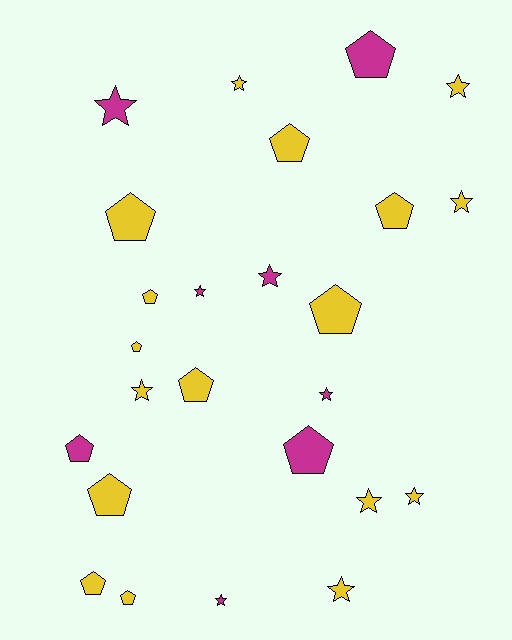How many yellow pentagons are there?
There are 10 yellow pentagons.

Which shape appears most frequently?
Pentagon, with 13 objects.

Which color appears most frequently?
Yellow, with 17 objects.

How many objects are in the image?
There are 25 objects.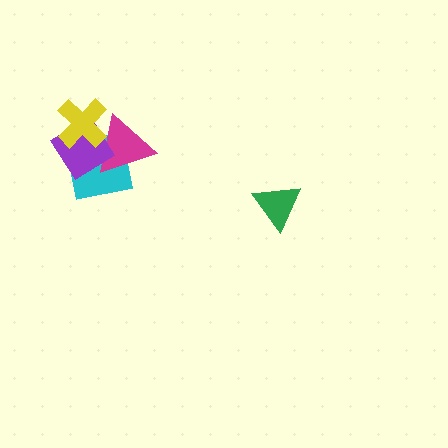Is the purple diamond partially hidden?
Yes, it is partially covered by another shape.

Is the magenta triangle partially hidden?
Yes, it is partially covered by another shape.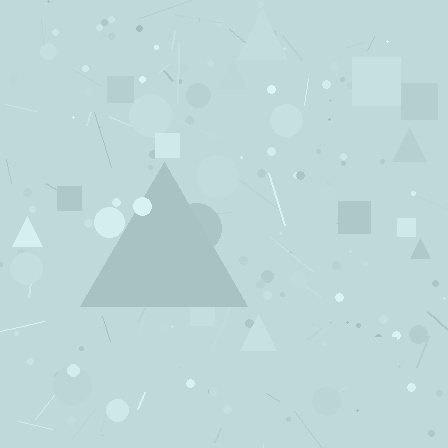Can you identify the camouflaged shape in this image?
The camouflaged shape is a triangle.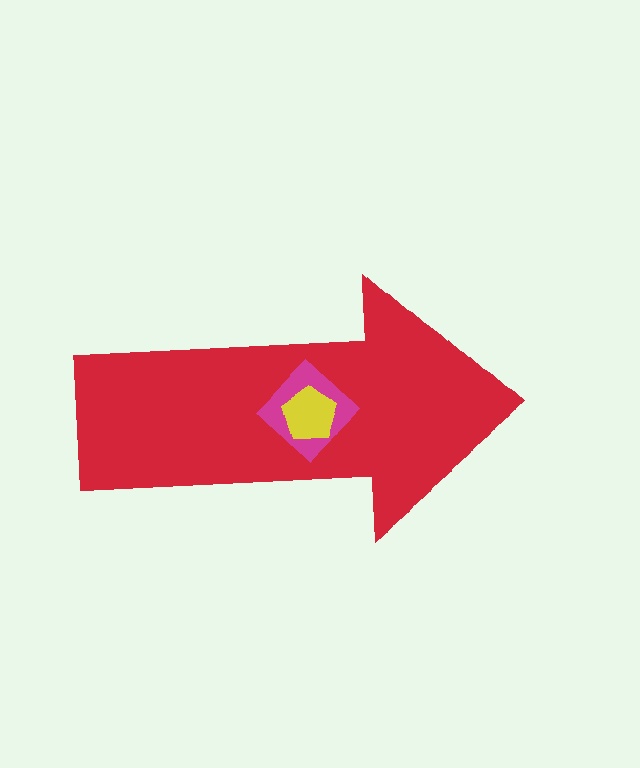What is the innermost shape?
The yellow pentagon.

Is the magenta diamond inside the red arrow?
Yes.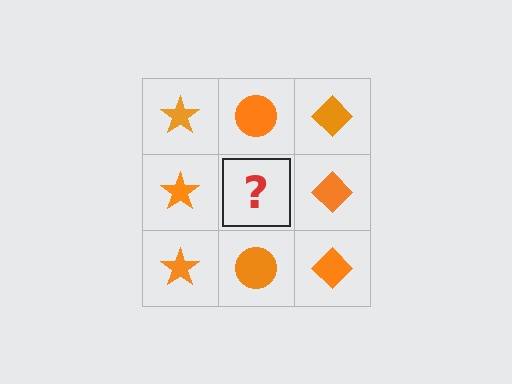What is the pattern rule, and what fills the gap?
The rule is that each column has a consistent shape. The gap should be filled with an orange circle.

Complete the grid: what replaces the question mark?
The question mark should be replaced with an orange circle.